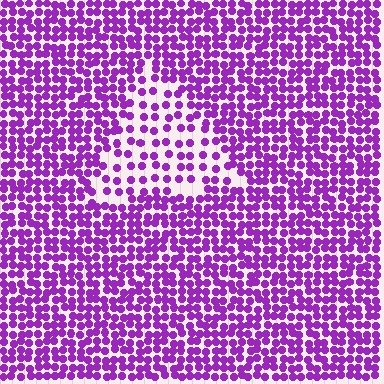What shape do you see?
I see a triangle.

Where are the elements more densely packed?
The elements are more densely packed outside the triangle boundary.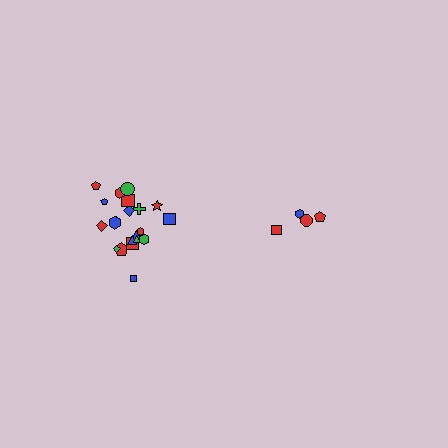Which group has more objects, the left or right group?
The left group.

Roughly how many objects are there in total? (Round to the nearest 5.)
Roughly 25 objects in total.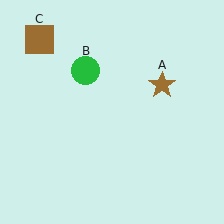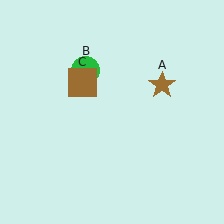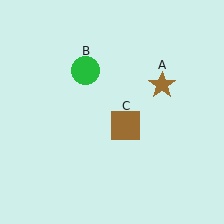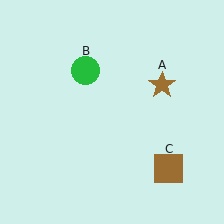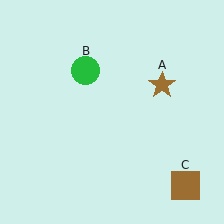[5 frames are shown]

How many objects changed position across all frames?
1 object changed position: brown square (object C).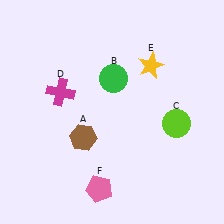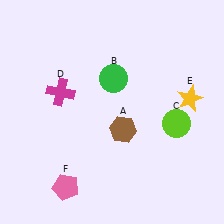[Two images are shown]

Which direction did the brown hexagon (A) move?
The brown hexagon (A) moved right.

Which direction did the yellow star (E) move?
The yellow star (E) moved right.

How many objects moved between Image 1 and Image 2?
3 objects moved between the two images.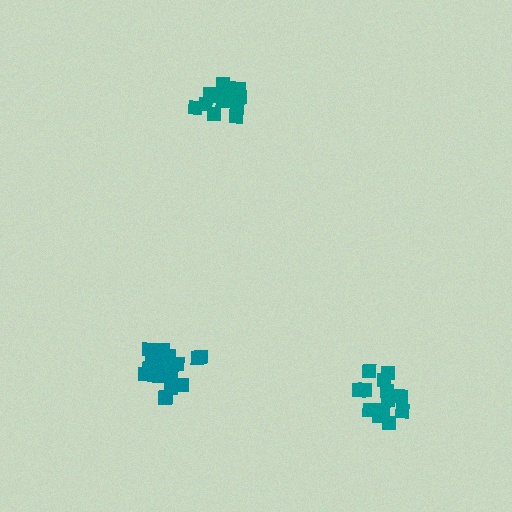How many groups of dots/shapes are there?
There are 3 groups.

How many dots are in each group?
Group 1: 18 dots, Group 2: 21 dots, Group 3: 15 dots (54 total).